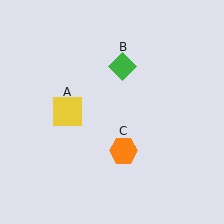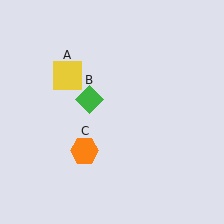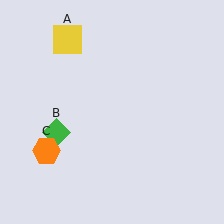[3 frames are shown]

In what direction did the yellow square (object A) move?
The yellow square (object A) moved up.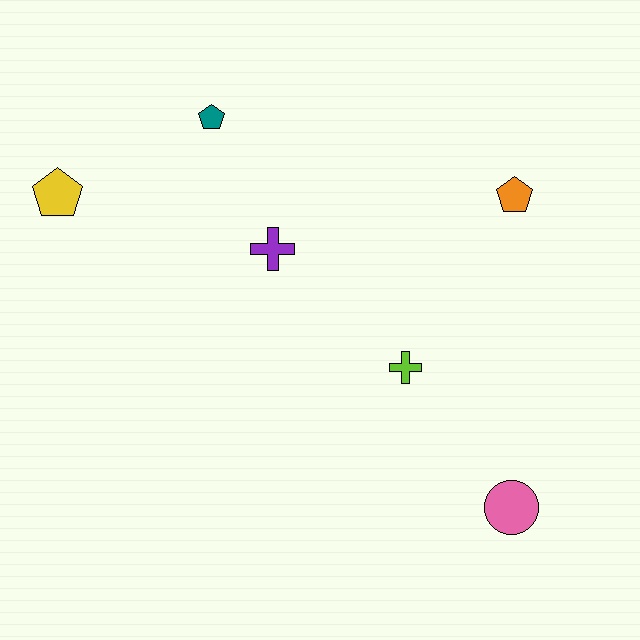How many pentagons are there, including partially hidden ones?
There are 3 pentagons.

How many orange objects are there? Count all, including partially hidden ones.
There is 1 orange object.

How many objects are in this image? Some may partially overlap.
There are 6 objects.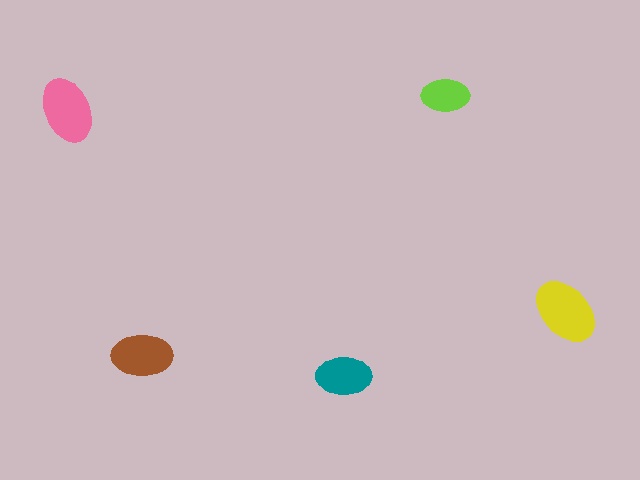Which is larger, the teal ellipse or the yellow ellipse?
The yellow one.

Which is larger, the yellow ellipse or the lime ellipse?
The yellow one.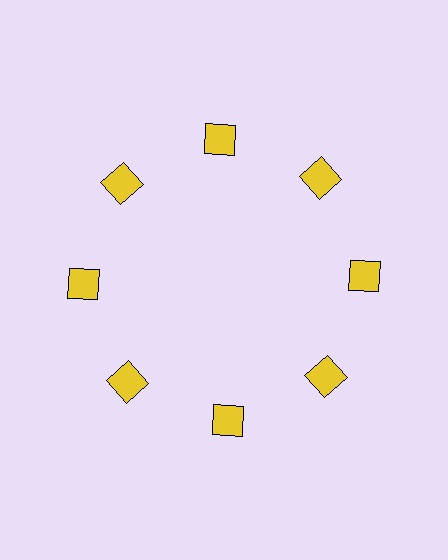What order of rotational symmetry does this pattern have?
This pattern has 8-fold rotational symmetry.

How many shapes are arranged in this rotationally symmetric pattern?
There are 8 shapes, arranged in 8 groups of 1.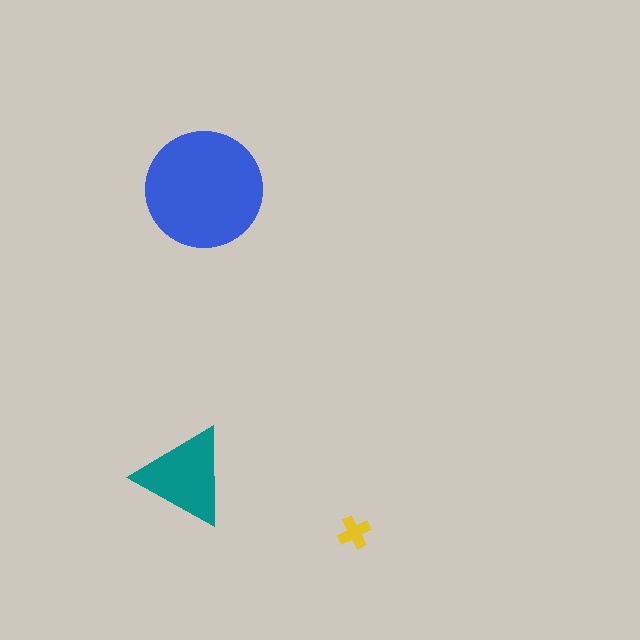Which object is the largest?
The blue circle.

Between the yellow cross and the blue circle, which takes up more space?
The blue circle.